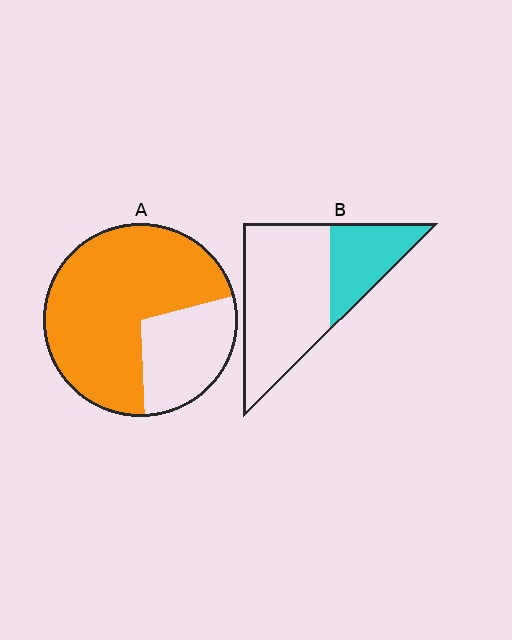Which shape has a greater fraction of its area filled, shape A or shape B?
Shape A.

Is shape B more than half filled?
No.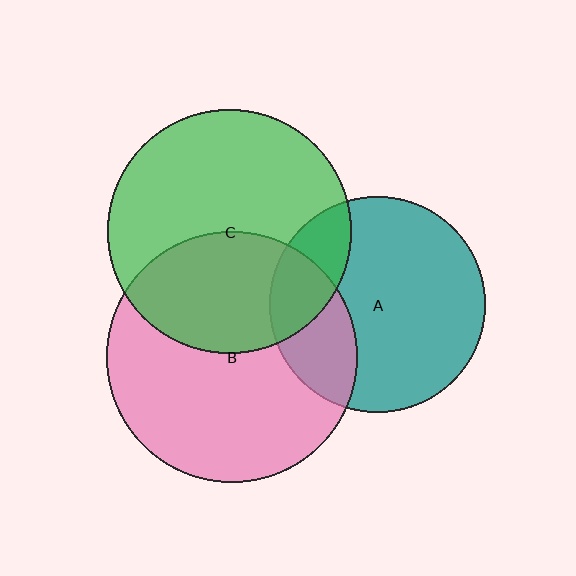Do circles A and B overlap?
Yes.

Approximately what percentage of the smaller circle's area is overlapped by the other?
Approximately 25%.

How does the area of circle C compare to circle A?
Approximately 1.3 times.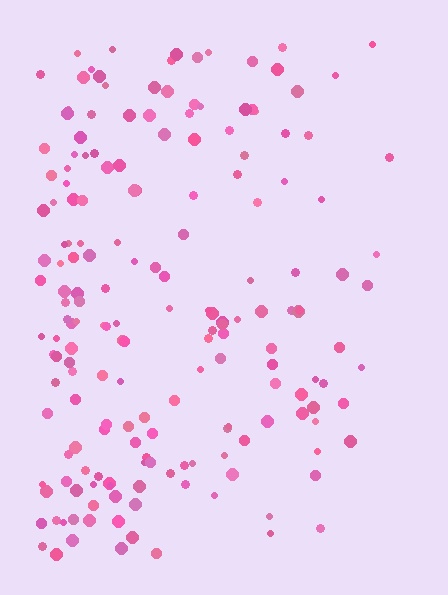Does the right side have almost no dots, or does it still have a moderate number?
Still a moderate number, just noticeably fewer than the left.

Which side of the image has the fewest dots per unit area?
The right.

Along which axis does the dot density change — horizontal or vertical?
Horizontal.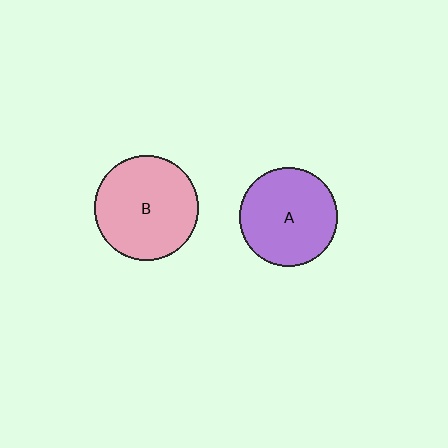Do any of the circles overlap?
No, none of the circles overlap.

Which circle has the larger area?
Circle B (pink).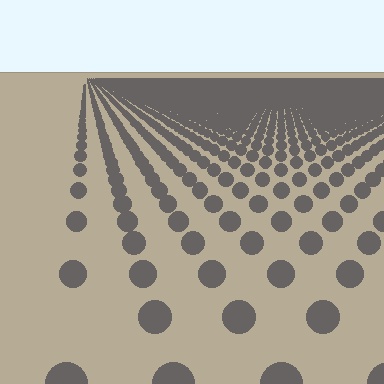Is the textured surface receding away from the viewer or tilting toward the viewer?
The surface is receding away from the viewer. Texture elements get smaller and denser toward the top.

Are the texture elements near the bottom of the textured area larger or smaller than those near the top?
Larger. Near the bottom, elements are closer to the viewer and appear at a bigger on-screen size.